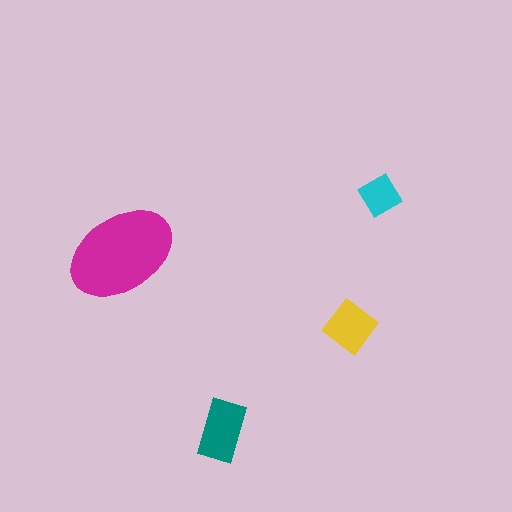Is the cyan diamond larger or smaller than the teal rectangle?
Smaller.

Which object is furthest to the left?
The magenta ellipse is leftmost.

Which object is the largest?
The magenta ellipse.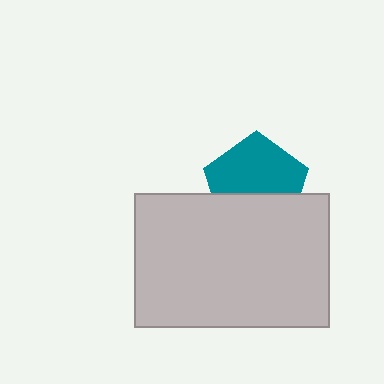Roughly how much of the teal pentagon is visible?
About half of it is visible (roughly 60%).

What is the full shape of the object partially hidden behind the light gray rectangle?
The partially hidden object is a teal pentagon.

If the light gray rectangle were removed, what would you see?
You would see the complete teal pentagon.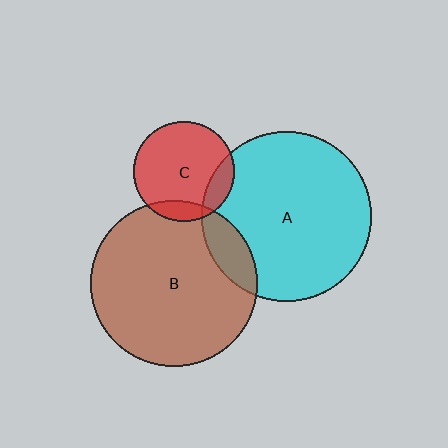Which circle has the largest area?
Circle A (cyan).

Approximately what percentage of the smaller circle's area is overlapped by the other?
Approximately 10%.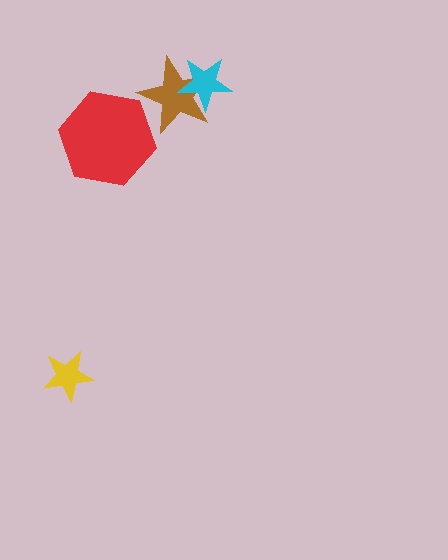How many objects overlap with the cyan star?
1 object overlaps with the cyan star.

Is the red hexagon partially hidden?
No, no other shape covers it.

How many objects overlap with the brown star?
2 objects overlap with the brown star.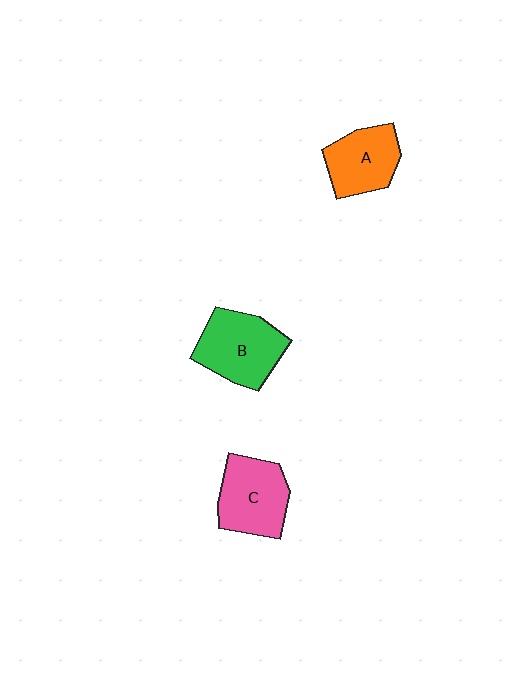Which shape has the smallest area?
Shape A (orange).